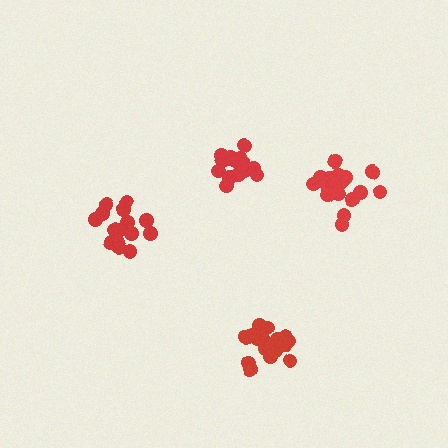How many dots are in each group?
Group 1: 16 dots, Group 2: 21 dots, Group 3: 19 dots, Group 4: 20 dots (76 total).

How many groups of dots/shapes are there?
There are 4 groups.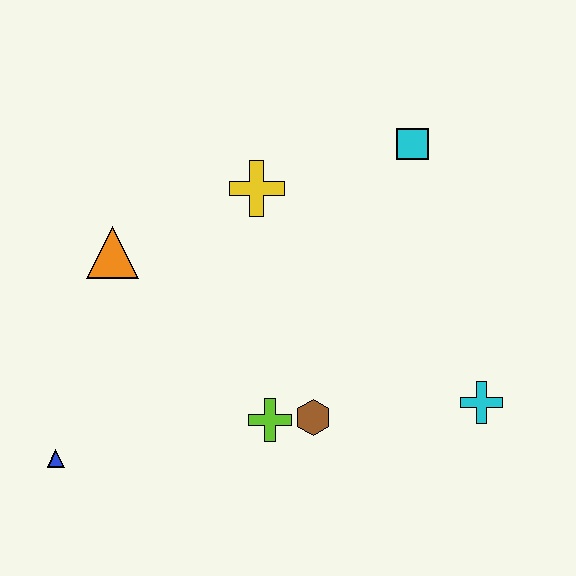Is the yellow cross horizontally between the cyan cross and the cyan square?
No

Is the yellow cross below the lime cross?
No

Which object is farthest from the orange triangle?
The cyan cross is farthest from the orange triangle.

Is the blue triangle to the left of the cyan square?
Yes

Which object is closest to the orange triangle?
The yellow cross is closest to the orange triangle.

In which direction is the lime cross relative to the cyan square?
The lime cross is below the cyan square.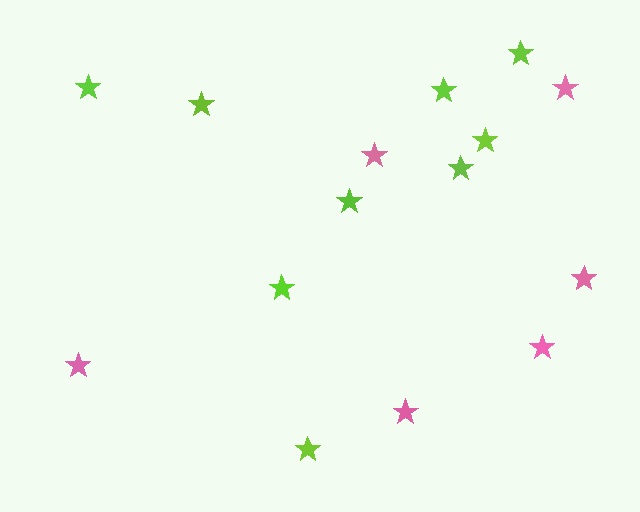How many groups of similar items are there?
There are 2 groups: one group of lime stars (9) and one group of pink stars (6).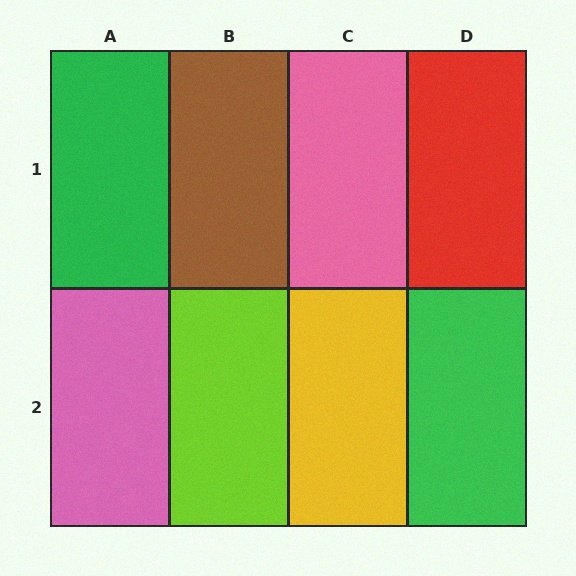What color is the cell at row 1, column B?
Brown.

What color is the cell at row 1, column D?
Red.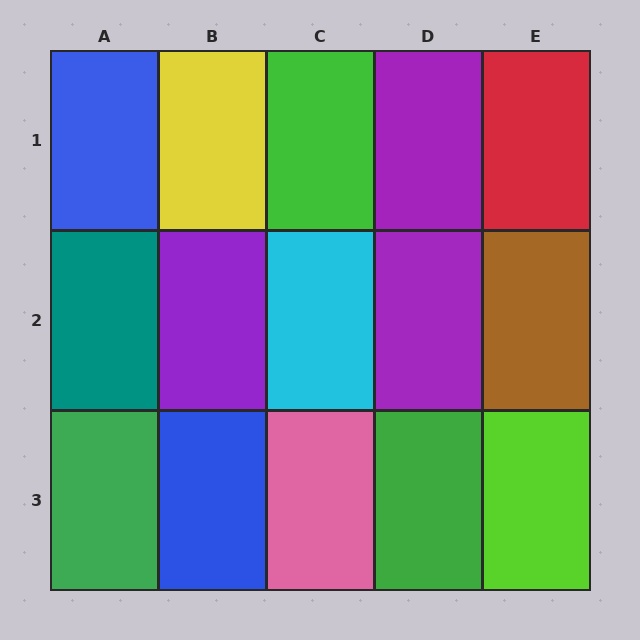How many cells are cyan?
1 cell is cyan.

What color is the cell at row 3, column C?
Pink.